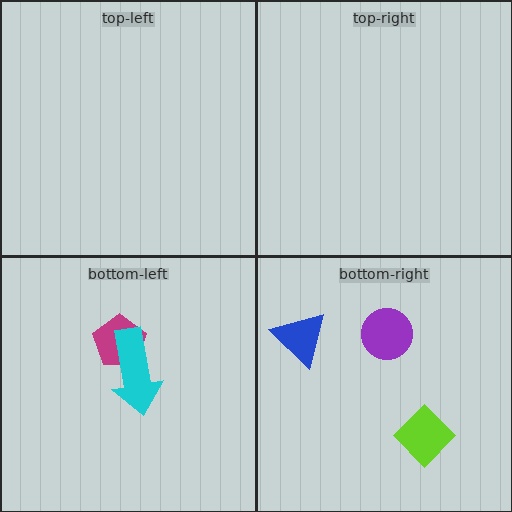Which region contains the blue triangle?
The bottom-right region.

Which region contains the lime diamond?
The bottom-right region.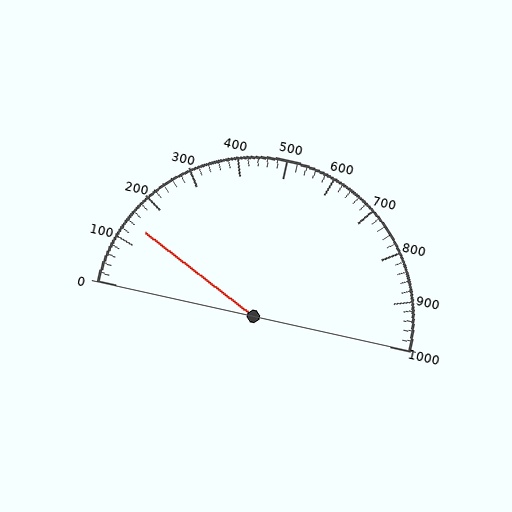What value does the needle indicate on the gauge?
The needle indicates approximately 140.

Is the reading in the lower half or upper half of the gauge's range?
The reading is in the lower half of the range (0 to 1000).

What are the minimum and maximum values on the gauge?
The gauge ranges from 0 to 1000.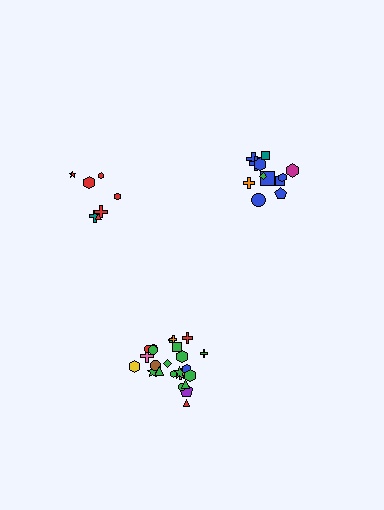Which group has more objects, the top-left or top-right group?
The top-right group.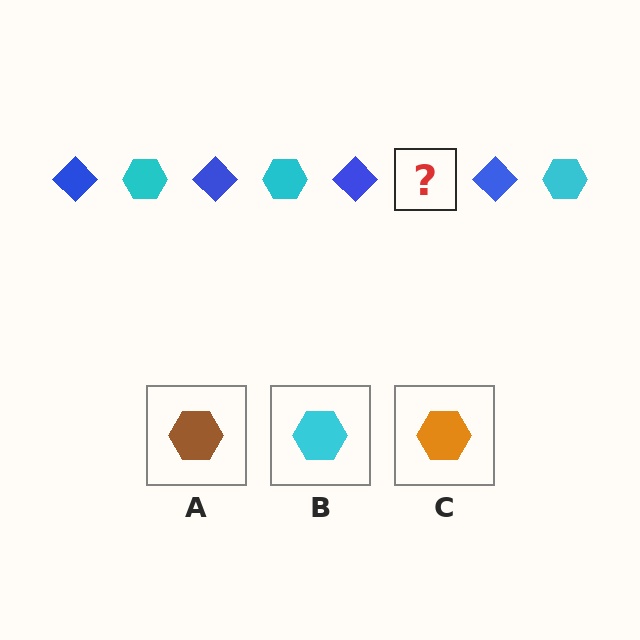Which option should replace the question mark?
Option B.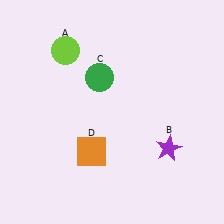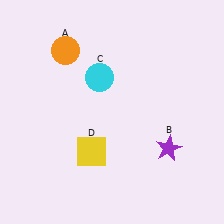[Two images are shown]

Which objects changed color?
A changed from lime to orange. C changed from green to cyan. D changed from orange to yellow.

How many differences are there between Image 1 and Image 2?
There are 3 differences between the two images.